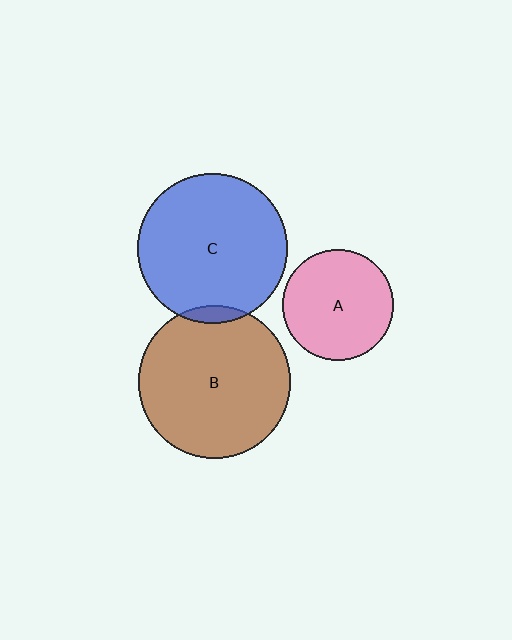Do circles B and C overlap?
Yes.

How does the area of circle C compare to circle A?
Approximately 1.9 times.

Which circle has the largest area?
Circle B (brown).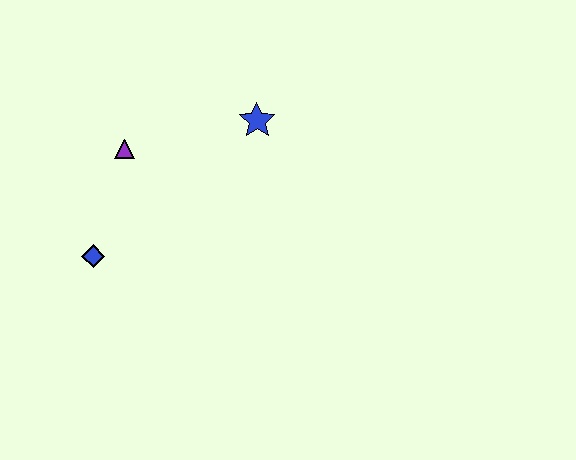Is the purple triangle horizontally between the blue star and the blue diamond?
Yes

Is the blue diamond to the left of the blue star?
Yes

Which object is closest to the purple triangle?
The blue diamond is closest to the purple triangle.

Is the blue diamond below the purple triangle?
Yes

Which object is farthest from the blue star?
The blue diamond is farthest from the blue star.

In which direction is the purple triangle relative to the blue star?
The purple triangle is to the left of the blue star.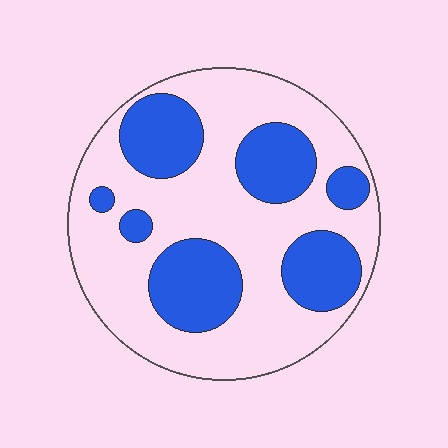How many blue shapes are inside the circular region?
7.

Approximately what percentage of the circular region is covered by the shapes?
Approximately 35%.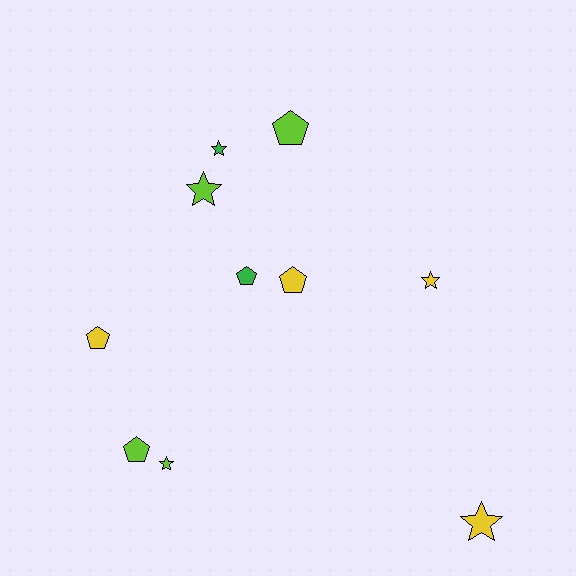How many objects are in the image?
There are 10 objects.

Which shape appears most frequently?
Star, with 5 objects.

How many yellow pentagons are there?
There are 2 yellow pentagons.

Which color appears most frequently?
Yellow, with 4 objects.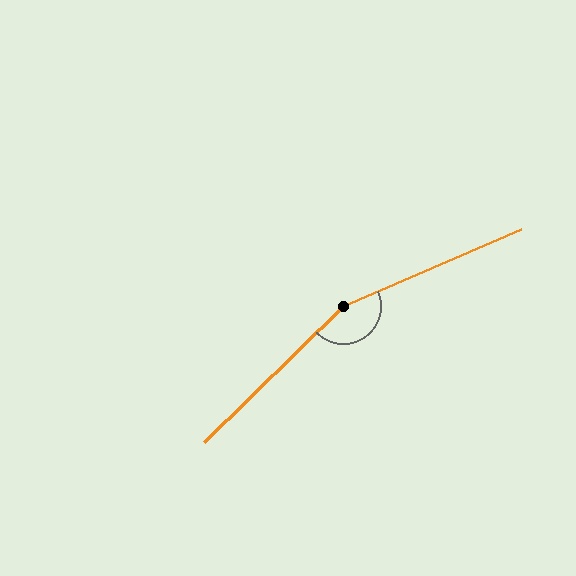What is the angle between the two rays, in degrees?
Approximately 159 degrees.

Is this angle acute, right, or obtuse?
It is obtuse.